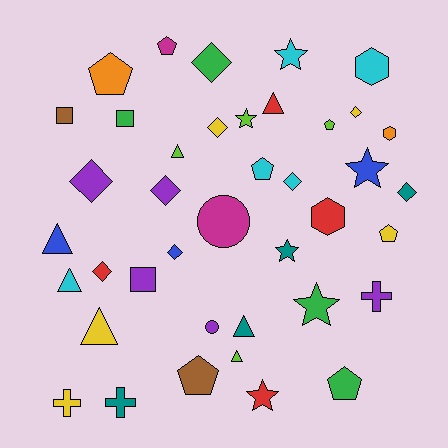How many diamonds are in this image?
There are 9 diamonds.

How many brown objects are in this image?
There are 2 brown objects.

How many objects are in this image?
There are 40 objects.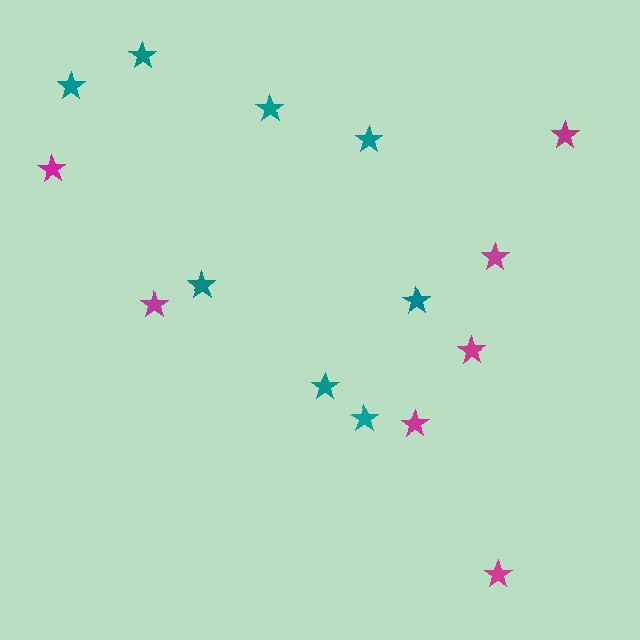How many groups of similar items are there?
There are 2 groups: one group of teal stars (8) and one group of magenta stars (7).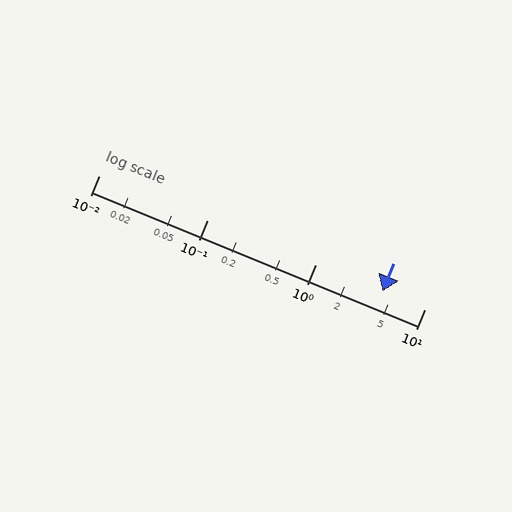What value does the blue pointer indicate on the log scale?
The pointer indicates approximately 4.1.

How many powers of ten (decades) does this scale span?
The scale spans 3 decades, from 0.01 to 10.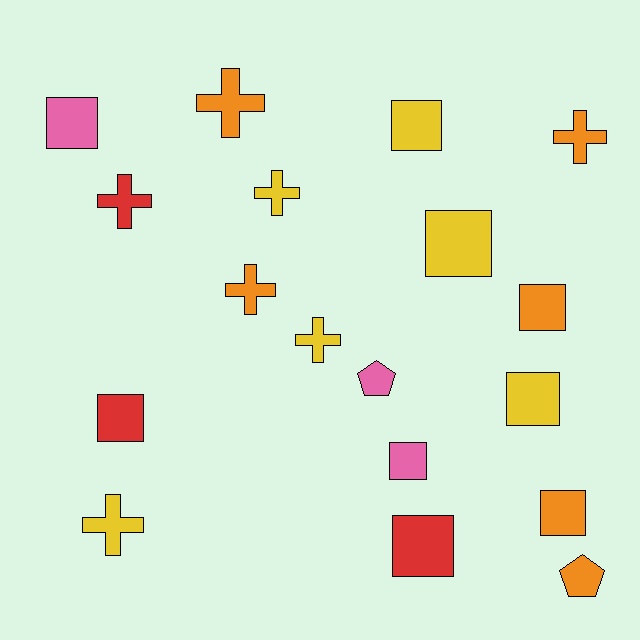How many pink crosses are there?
There are no pink crosses.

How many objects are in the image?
There are 18 objects.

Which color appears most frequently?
Yellow, with 6 objects.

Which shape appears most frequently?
Square, with 9 objects.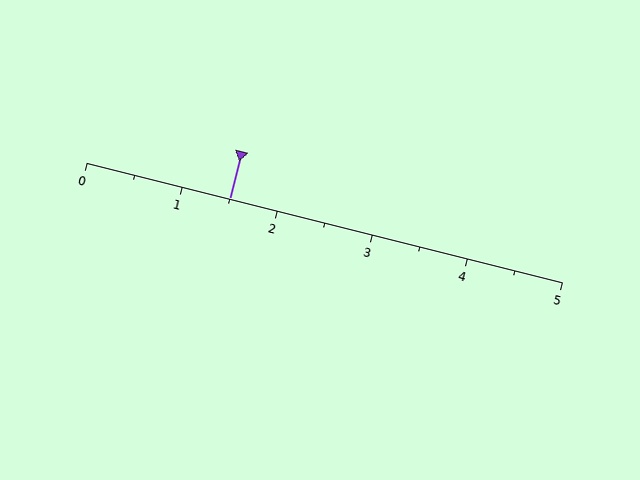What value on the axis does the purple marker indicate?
The marker indicates approximately 1.5.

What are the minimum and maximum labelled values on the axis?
The axis runs from 0 to 5.